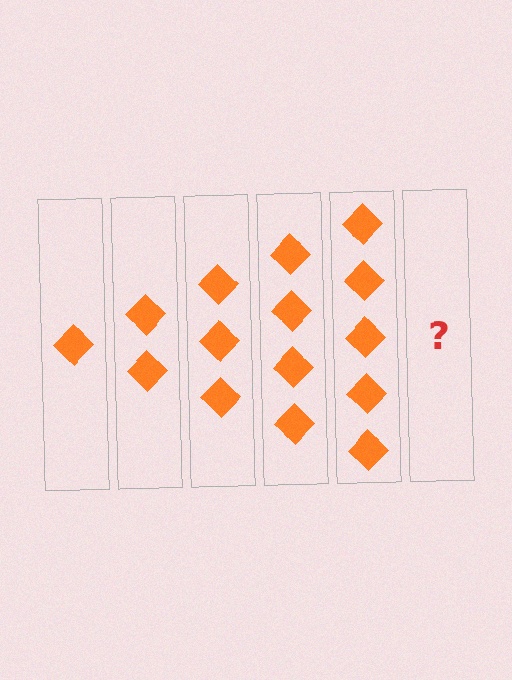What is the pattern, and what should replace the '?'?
The pattern is that each step adds one more diamond. The '?' should be 6 diamonds.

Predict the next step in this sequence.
The next step is 6 diamonds.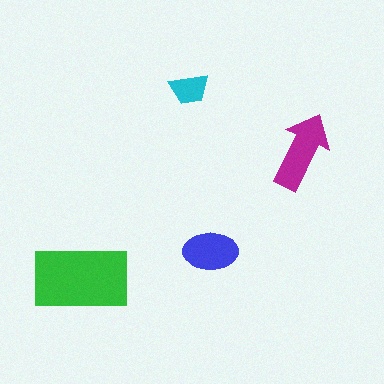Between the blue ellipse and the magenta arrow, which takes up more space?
The magenta arrow.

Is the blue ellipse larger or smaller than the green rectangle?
Smaller.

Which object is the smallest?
The cyan trapezoid.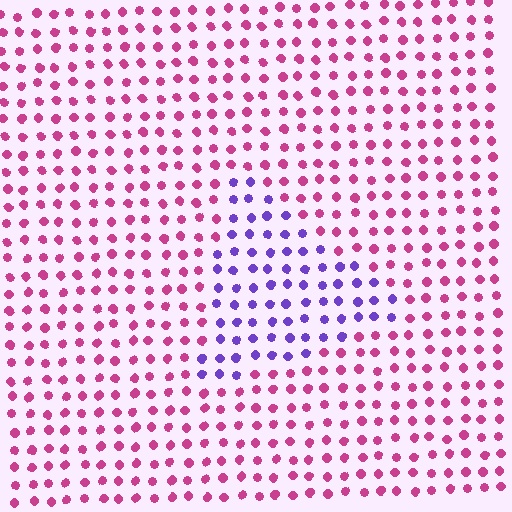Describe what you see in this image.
The image is filled with small magenta elements in a uniform arrangement. A triangle-shaped region is visible where the elements are tinted to a slightly different hue, forming a subtle color boundary.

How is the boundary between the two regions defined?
The boundary is defined purely by a slight shift in hue (about 63 degrees). Spacing, size, and orientation are identical on both sides.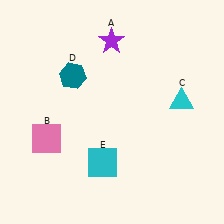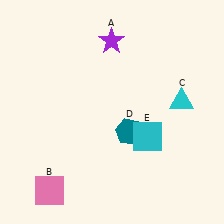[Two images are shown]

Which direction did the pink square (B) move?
The pink square (B) moved down.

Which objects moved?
The objects that moved are: the pink square (B), the teal hexagon (D), the cyan square (E).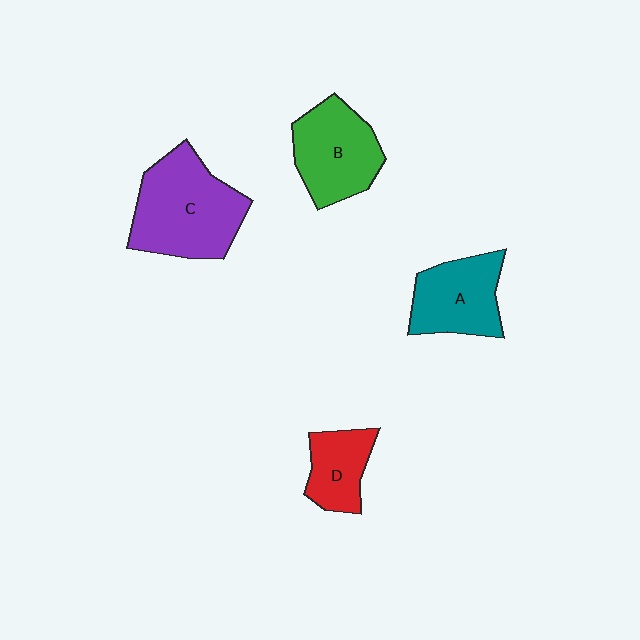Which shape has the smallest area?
Shape D (red).